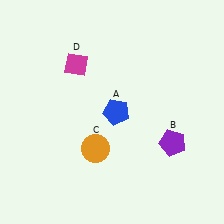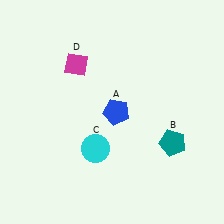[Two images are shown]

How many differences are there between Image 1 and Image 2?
There are 2 differences between the two images.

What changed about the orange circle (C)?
In Image 1, C is orange. In Image 2, it changed to cyan.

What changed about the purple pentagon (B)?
In Image 1, B is purple. In Image 2, it changed to teal.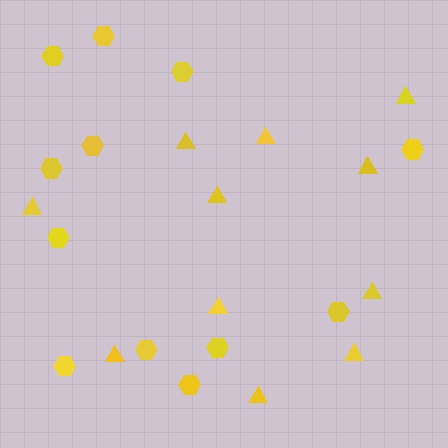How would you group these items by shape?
There are 2 groups: one group of triangles (11) and one group of hexagons (12).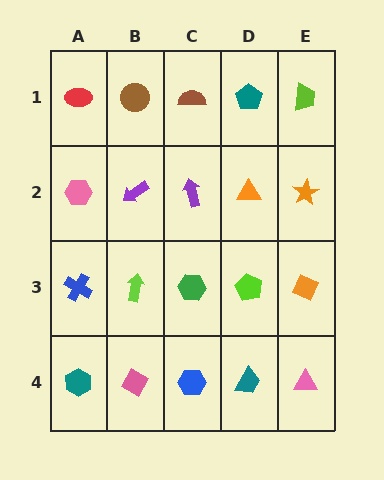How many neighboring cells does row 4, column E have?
2.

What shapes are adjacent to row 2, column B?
A brown circle (row 1, column B), a lime arrow (row 3, column B), a pink hexagon (row 2, column A), a purple arrow (row 2, column C).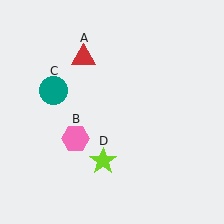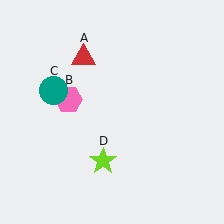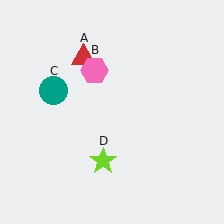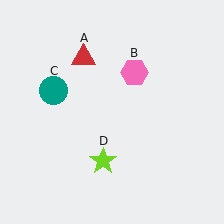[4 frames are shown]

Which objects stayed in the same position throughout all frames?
Red triangle (object A) and teal circle (object C) and lime star (object D) remained stationary.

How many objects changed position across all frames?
1 object changed position: pink hexagon (object B).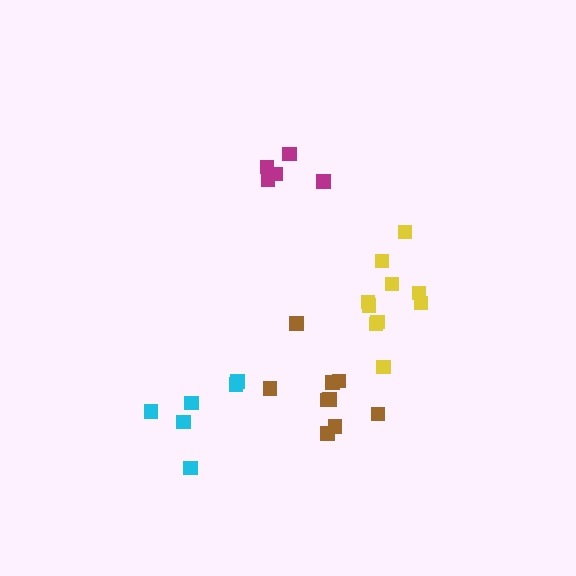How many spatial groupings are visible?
There are 4 spatial groupings.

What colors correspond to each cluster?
The clusters are colored: brown, magenta, cyan, yellow.